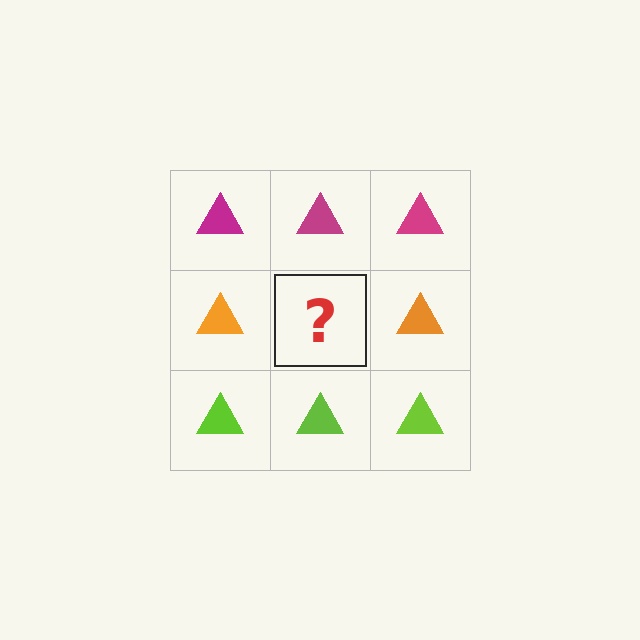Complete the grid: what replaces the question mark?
The question mark should be replaced with an orange triangle.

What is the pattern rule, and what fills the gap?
The rule is that each row has a consistent color. The gap should be filled with an orange triangle.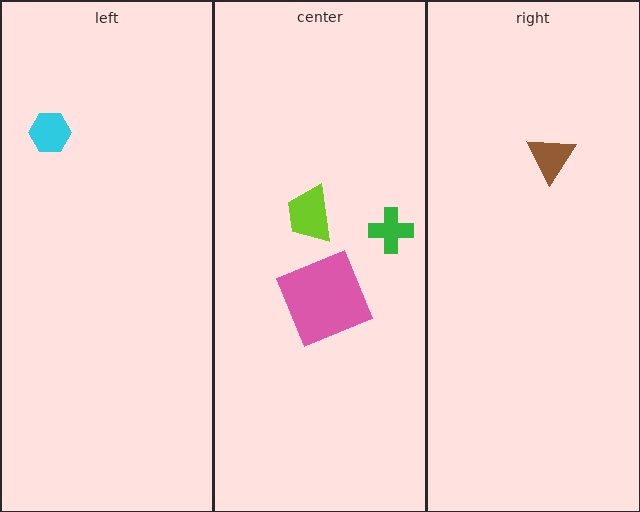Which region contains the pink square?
The center region.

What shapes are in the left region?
The cyan hexagon.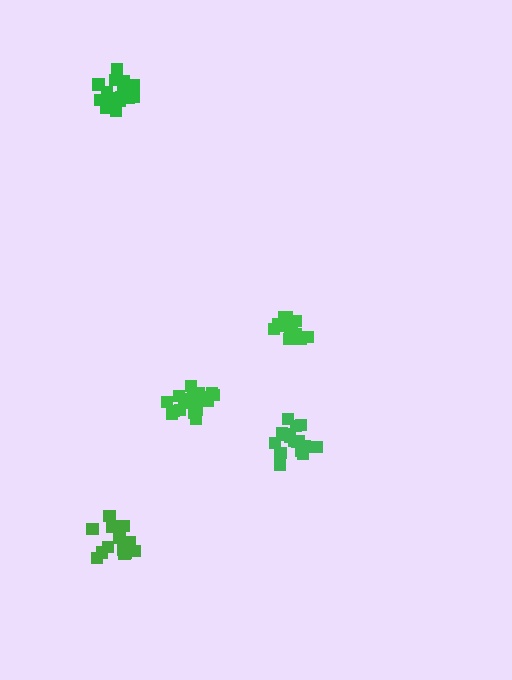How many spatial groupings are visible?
There are 5 spatial groupings.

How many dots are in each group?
Group 1: 16 dots, Group 2: 17 dots, Group 3: 21 dots, Group 4: 19 dots, Group 5: 20 dots (93 total).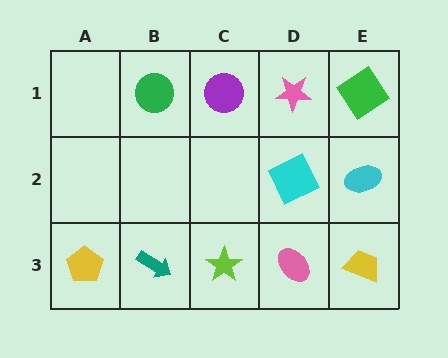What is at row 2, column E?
A cyan ellipse.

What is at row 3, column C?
A lime star.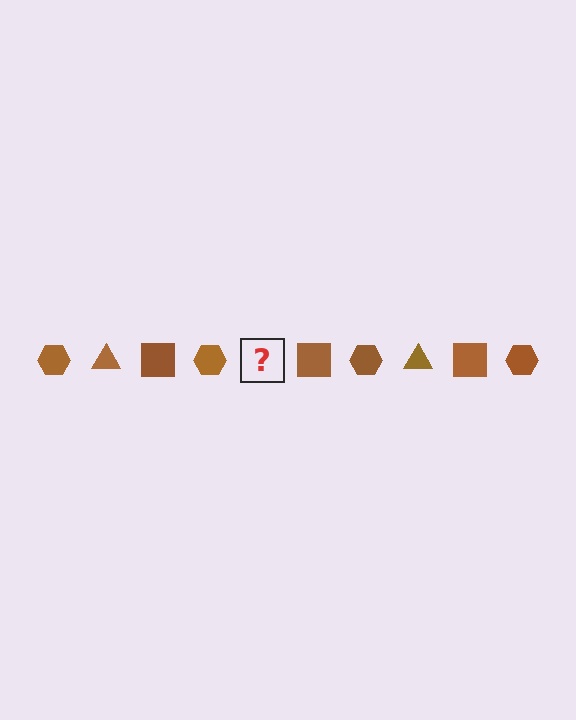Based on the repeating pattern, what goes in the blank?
The blank should be a brown triangle.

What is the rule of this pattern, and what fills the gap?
The rule is that the pattern cycles through hexagon, triangle, square shapes in brown. The gap should be filled with a brown triangle.